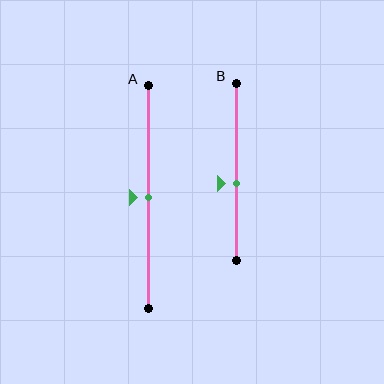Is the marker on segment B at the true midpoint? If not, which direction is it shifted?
No, the marker on segment B is shifted downward by about 7% of the segment length.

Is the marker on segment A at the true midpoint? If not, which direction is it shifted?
Yes, the marker on segment A is at the true midpoint.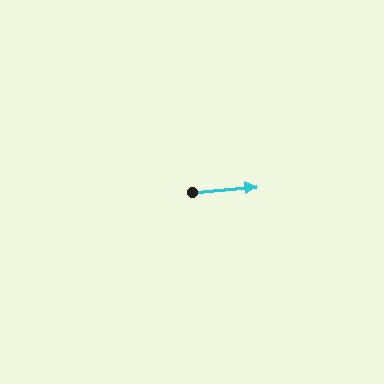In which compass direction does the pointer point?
East.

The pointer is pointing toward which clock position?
Roughly 3 o'clock.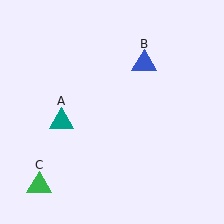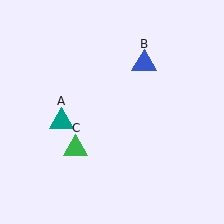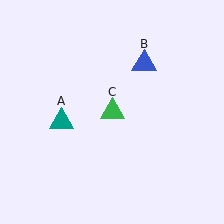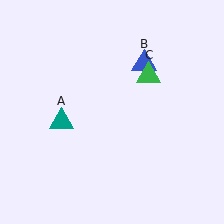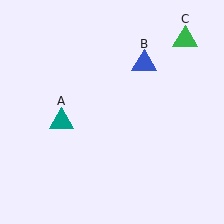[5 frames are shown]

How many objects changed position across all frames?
1 object changed position: green triangle (object C).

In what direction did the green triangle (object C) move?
The green triangle (object C) moved up and to the right.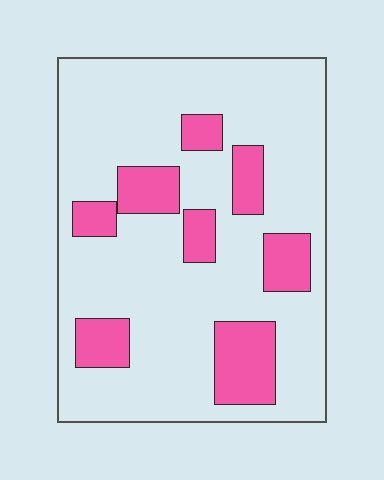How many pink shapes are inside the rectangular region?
8.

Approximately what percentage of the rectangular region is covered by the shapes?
Approximately 20%.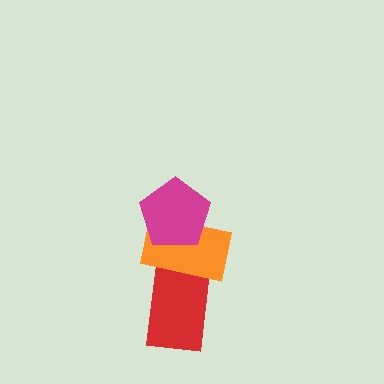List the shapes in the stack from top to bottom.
From top to bottom: the magenta pentagon, the orange rectangle, the red rectangle.